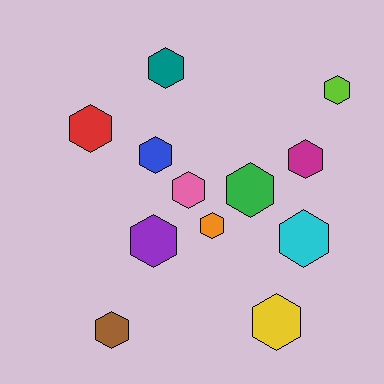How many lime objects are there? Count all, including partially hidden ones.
There is 1 lime object.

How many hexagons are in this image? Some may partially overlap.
There are 12 hexagons.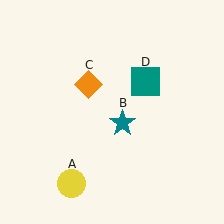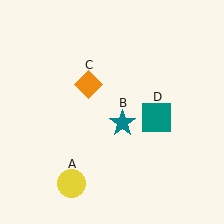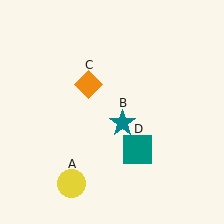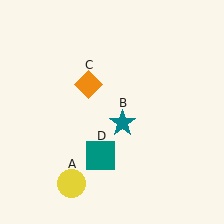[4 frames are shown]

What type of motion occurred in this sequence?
The teal square (object D) rotated clockwise around the center of the scene.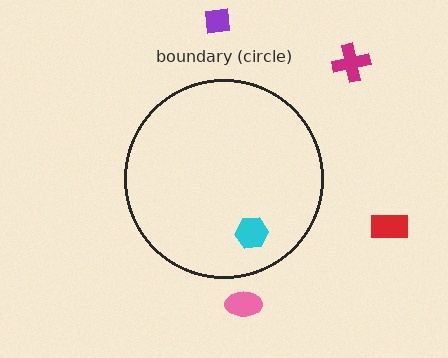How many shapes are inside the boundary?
1 inside, 4 outside.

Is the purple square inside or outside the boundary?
Outside.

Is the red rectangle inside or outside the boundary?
Outside.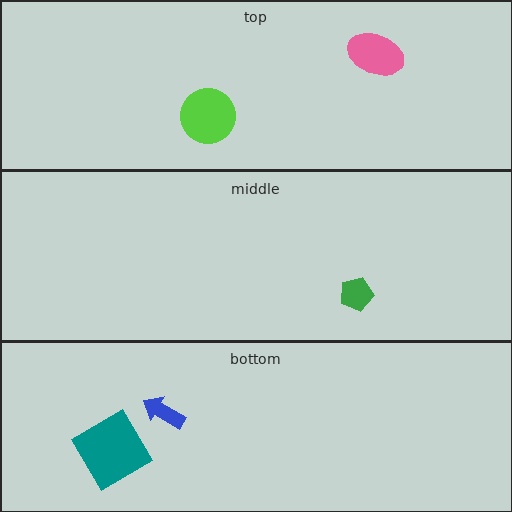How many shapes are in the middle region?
1.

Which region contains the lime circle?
The top region.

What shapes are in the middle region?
The green pentagon.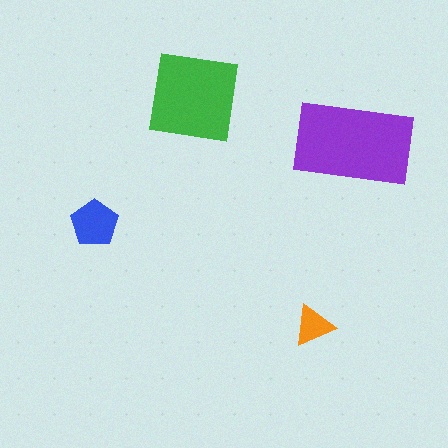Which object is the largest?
The purple rectangle.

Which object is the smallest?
The orange triangle.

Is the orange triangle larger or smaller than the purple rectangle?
Smaller.